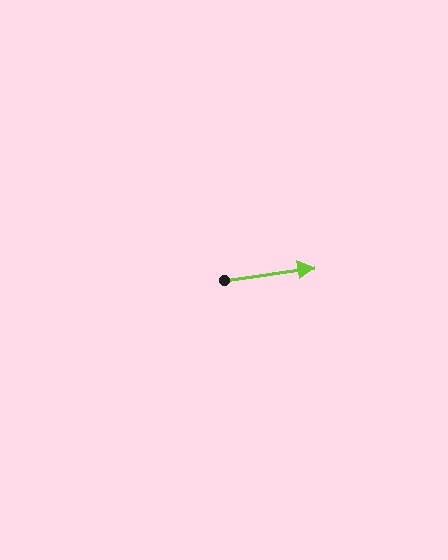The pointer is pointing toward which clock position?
Roughly 3 o'clock.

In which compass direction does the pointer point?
East.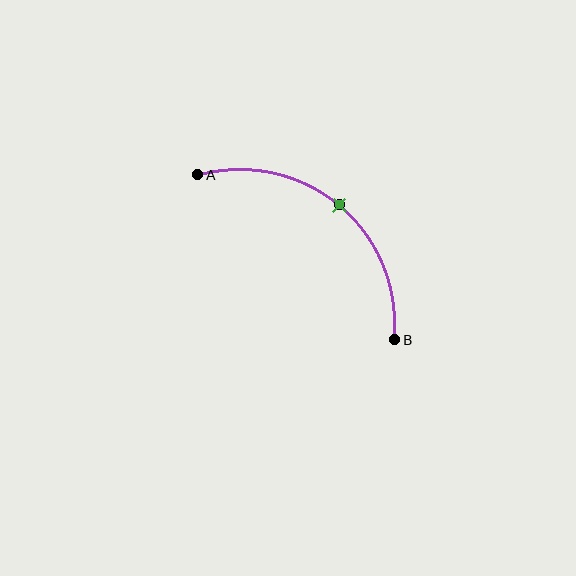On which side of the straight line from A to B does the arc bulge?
The arc bulges above and to the right of the straight line connecting A and B.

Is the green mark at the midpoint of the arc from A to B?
Yes. The green mark lies on the arc at equal arc-length from both A and B — it is the arc midpoint.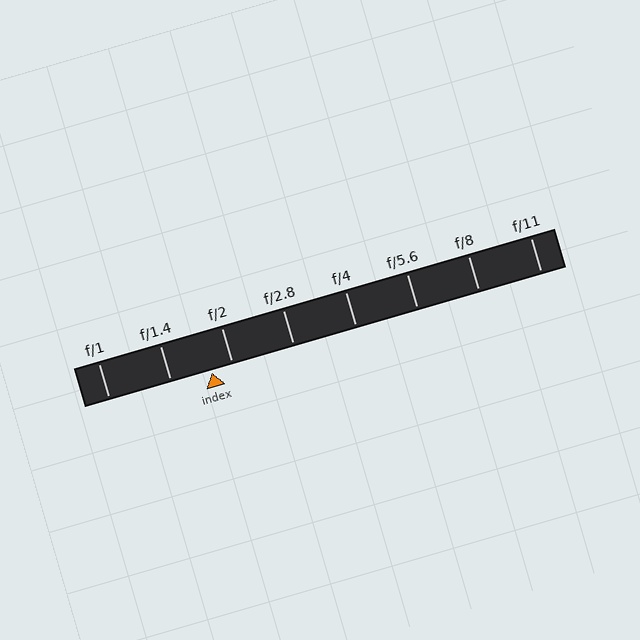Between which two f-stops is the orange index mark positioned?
The index mark is between f/1.4 and f/2.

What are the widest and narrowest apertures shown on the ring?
The widest aperture shown is f/1 and the narrowest is f/11.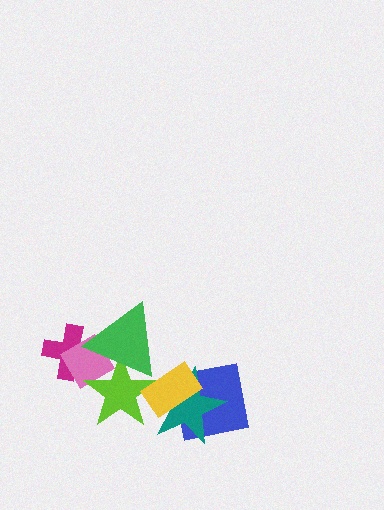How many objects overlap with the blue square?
2 objects overlap with the blue square.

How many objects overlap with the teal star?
3 objects overlap with the teal star.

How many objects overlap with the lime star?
4 objects overlap with the lime star.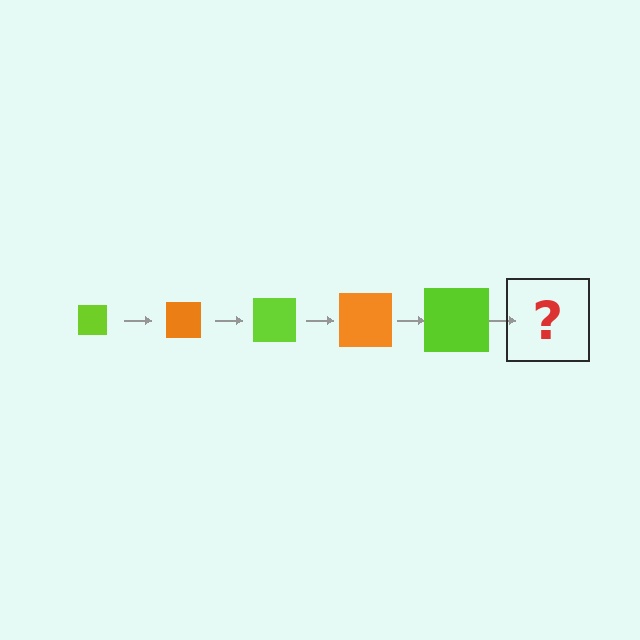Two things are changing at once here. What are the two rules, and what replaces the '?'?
The two rules are that the square grows larger each step and the color cycles through lime and orange. The '?' should be an orange square, larger than the previous one.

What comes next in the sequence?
The next element should be an orange square, larger than the previous one.